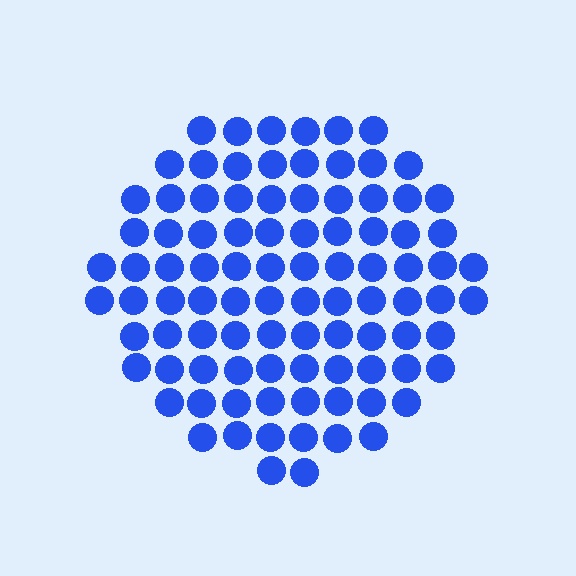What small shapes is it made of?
It is made of small circles.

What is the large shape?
The large shape is a circle.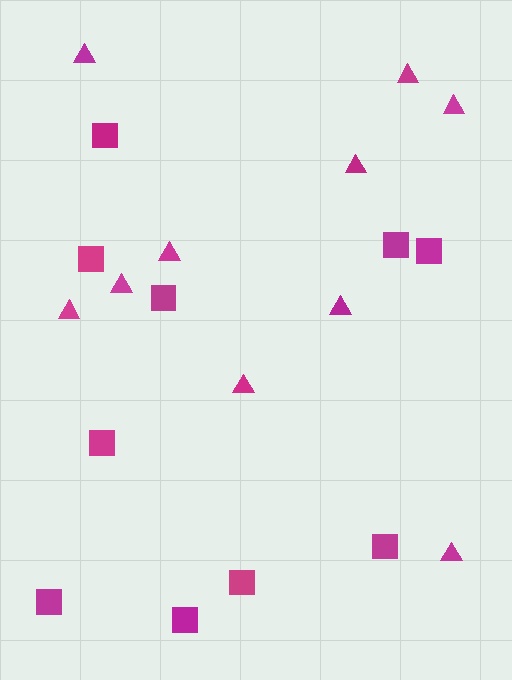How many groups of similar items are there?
There are 2 groups: one group of squares (10) and one group of triangles (10).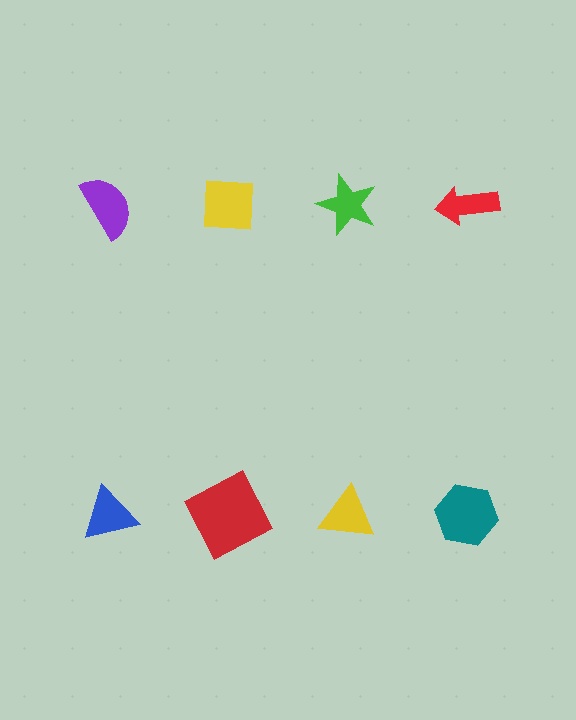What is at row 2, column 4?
A teal hexagon.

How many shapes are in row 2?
4 shapes.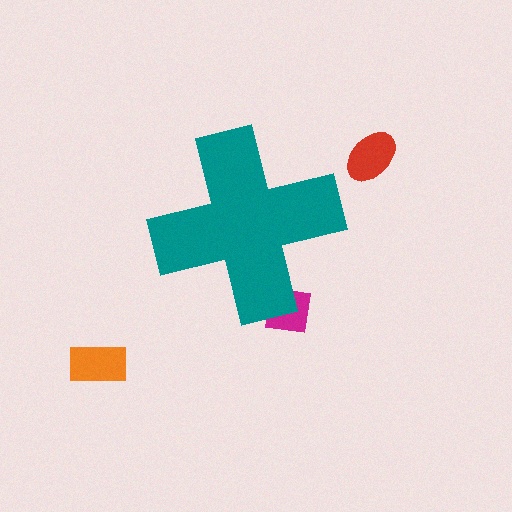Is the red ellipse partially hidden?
No, the red ellipse is fully visible.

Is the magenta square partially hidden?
Yes, the magenta square is partially hidden behind the teal cross.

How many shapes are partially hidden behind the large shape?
1 shape is partially hidden.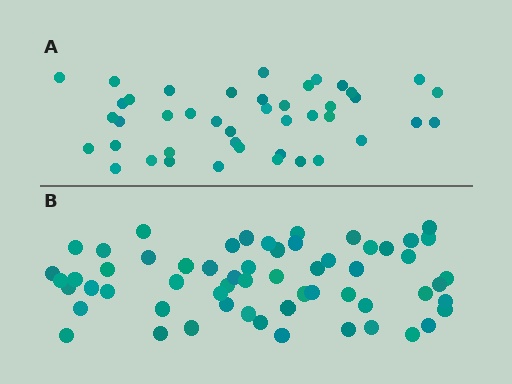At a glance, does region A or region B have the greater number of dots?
Region B (the bottom region) has more dots.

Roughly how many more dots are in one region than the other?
Region B has approximately 15 more dots than region A.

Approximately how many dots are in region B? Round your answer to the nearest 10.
About 60 dots. (The exact count is 59, which rounds to 60.)